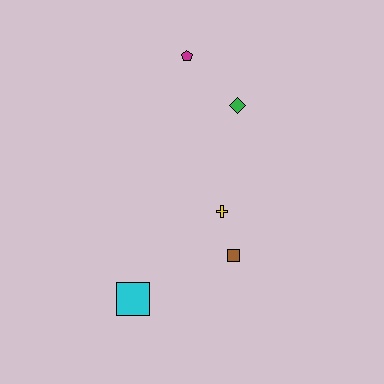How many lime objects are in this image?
There are no lime objects.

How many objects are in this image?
There are 5 objects.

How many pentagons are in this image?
There is 1 pentagon.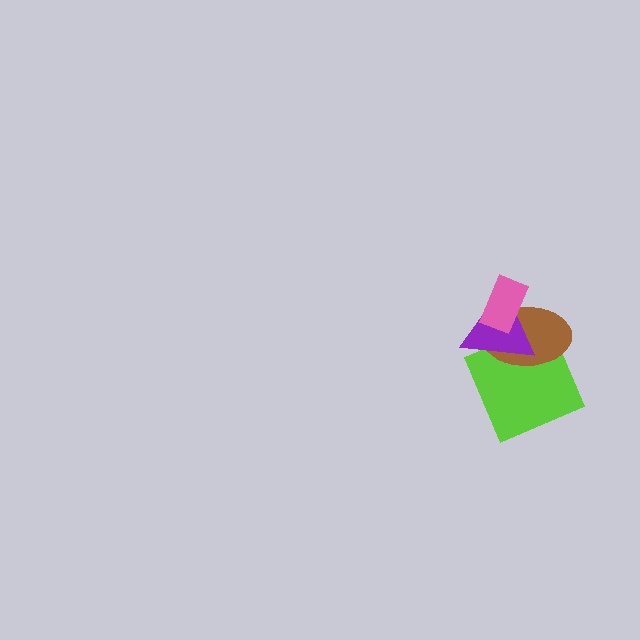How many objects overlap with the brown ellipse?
3 objects overlap with the brown ellipse.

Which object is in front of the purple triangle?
The pink rectangle is in front of the purple triangle.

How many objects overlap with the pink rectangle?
2 objects overlap with the pink rectangle.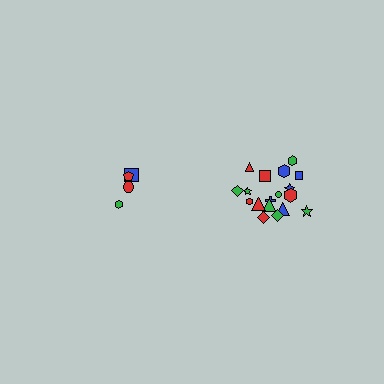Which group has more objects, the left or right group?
The right group.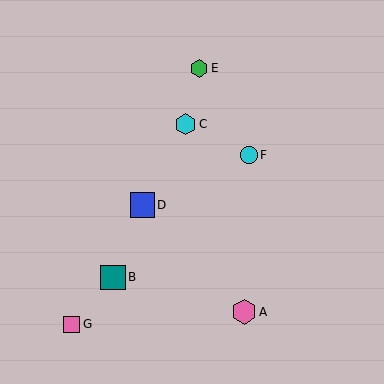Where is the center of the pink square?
The center of the pink square is at (72, 324).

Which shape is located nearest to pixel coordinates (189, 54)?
The green hexagon (labeled E) at (199, 68) is nearest to that location.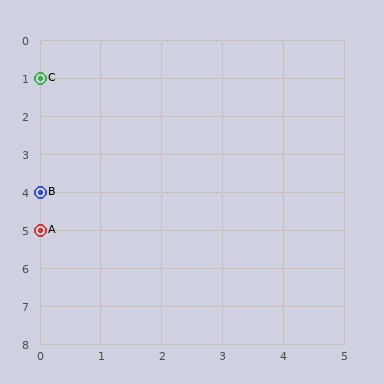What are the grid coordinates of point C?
Point C is at grid coordinates (0, 1).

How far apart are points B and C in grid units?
Points B and C are 3 rows apart.